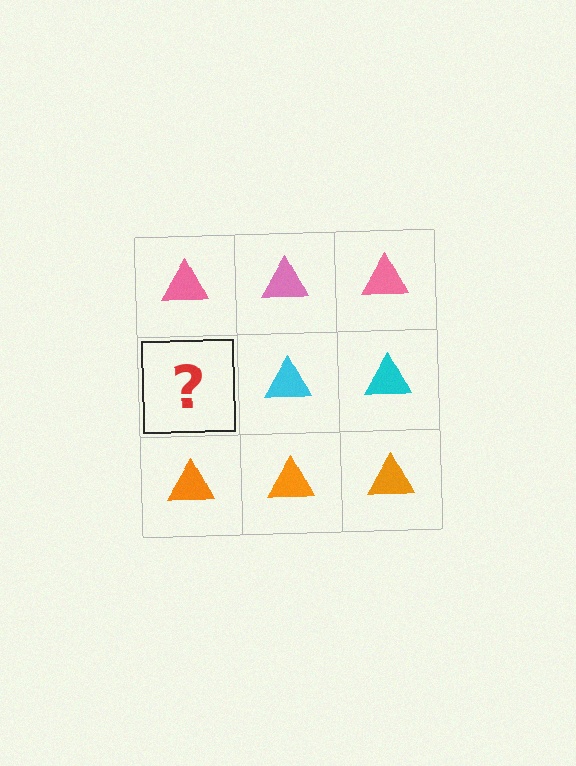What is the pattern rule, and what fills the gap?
The rule is that each row has a consistent color. The gap should be filled with a cyan triangle.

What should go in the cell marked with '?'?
The missing cell should contain a cyan triangle.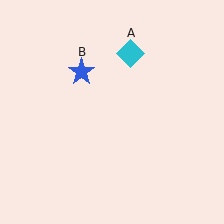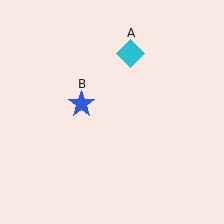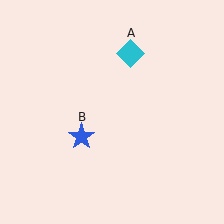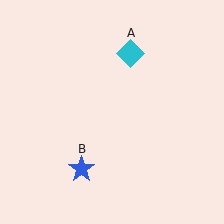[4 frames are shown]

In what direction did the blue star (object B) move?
The blue star (object B) moved down.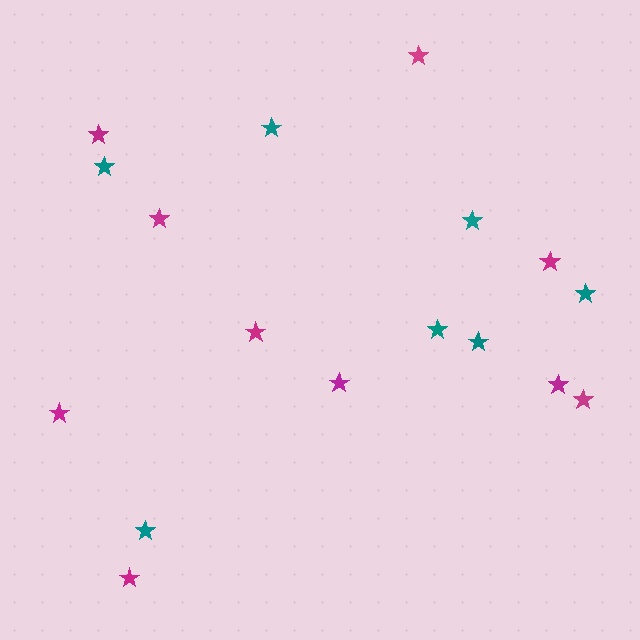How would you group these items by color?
There are 2 groups: one group of teal stars (7) and one group of magenta stars (10).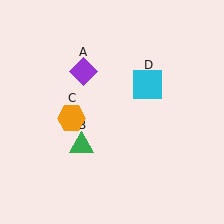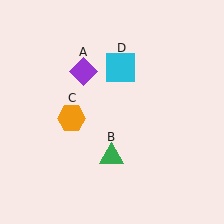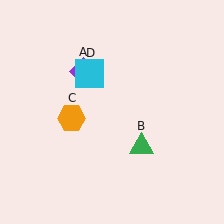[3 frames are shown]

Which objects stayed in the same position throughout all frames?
Purple diamond (object A) and orange hexagon (object C) remained stationary.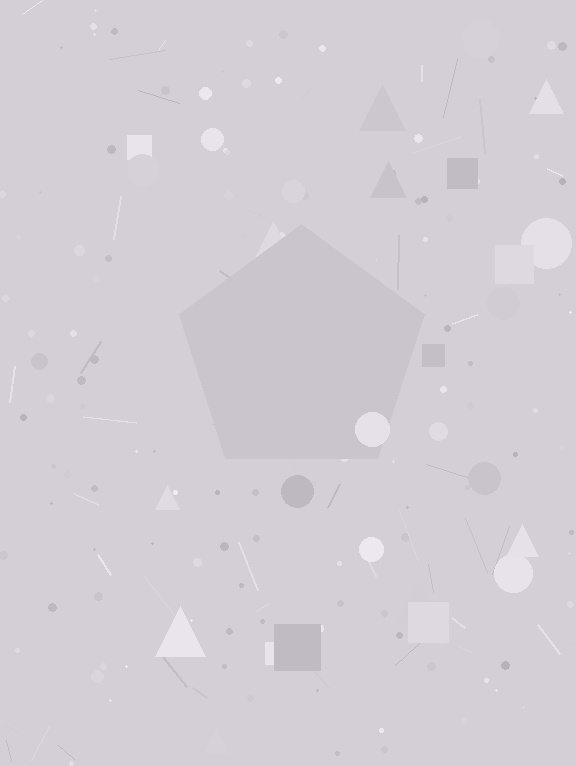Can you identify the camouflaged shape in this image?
The camouflaged shape is a pentagon.